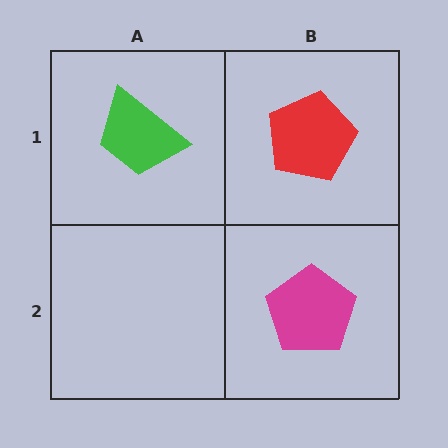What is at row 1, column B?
A red pentagon.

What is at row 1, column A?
A green trapezoid.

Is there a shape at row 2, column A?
No, that cell is empty.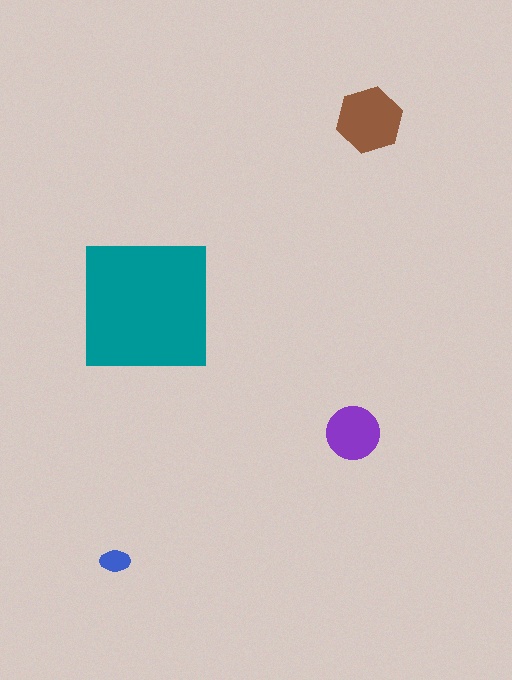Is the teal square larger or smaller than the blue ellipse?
Larger.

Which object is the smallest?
The blue ellipse.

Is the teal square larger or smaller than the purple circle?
Larger.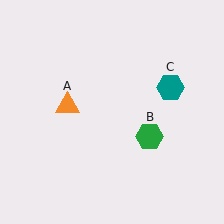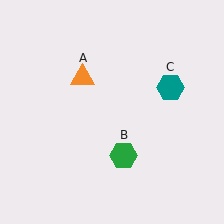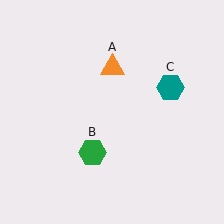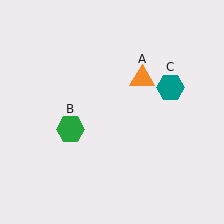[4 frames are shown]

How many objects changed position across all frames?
2 objects changed position: orange triangle (object A), green hexagon (object B).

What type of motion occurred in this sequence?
The orange triangle (object A), green hexagon (object B) rotated clockwise around the center of the scene.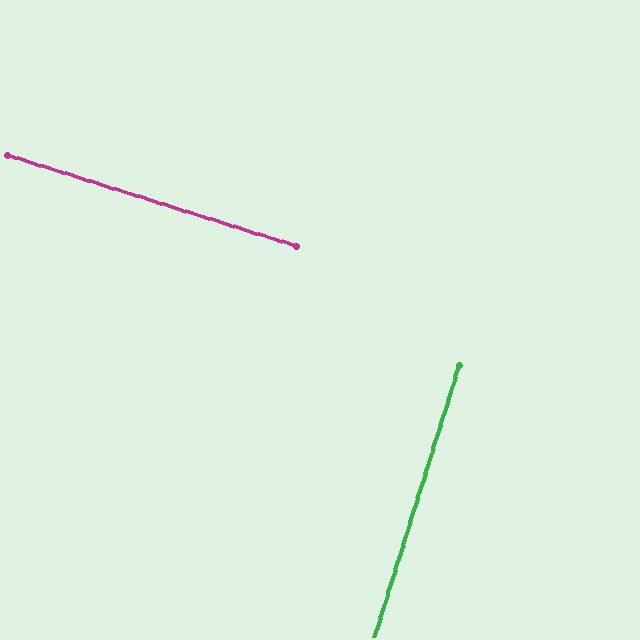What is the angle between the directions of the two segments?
Approximately 90 degrees.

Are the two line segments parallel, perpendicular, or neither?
Perpendicular — they meet at approximately 90°.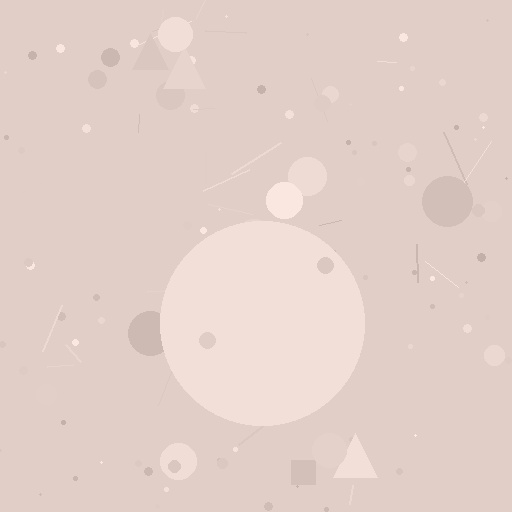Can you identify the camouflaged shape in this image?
The camouflaged shape is a circle.